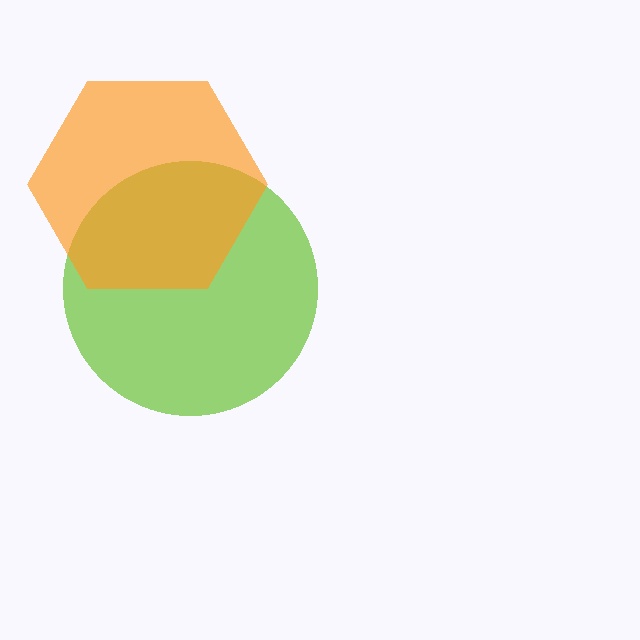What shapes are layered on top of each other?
The layered shapes are: a lime circle, an orange hexagon.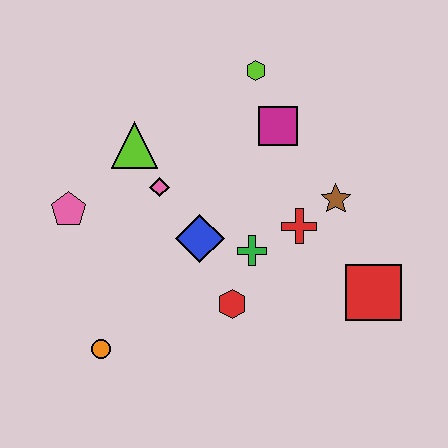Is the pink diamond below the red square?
No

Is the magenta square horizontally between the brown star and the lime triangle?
Yes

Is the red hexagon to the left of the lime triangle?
No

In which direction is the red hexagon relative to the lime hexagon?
The red hexagon is below the lime hexagon.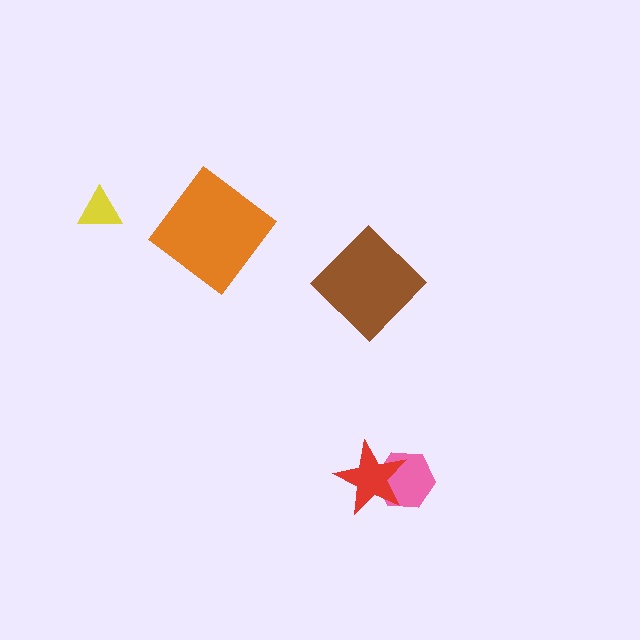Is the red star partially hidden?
No, no other shape covers it.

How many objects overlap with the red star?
1 object overlaps with the red star.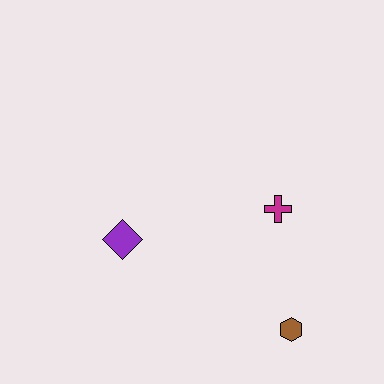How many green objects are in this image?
There are no green objects.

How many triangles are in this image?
There are no triangles.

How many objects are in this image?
There are 3 objects.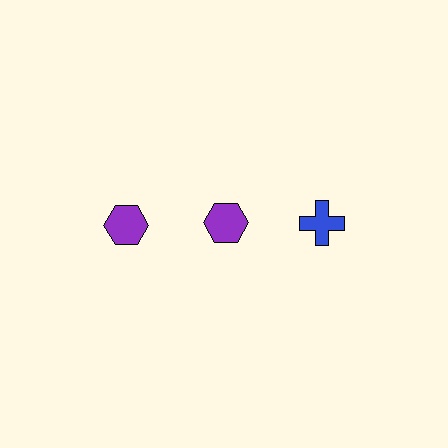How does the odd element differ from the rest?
It differs in both color (blue instead of purple) and shape (cross instead of hexagon).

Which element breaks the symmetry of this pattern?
The blue cross in the top row, center column breaks the symmetry. All other shapes are purple hexagons.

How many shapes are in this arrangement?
There are 3 shapes arranged in a grid pattern.